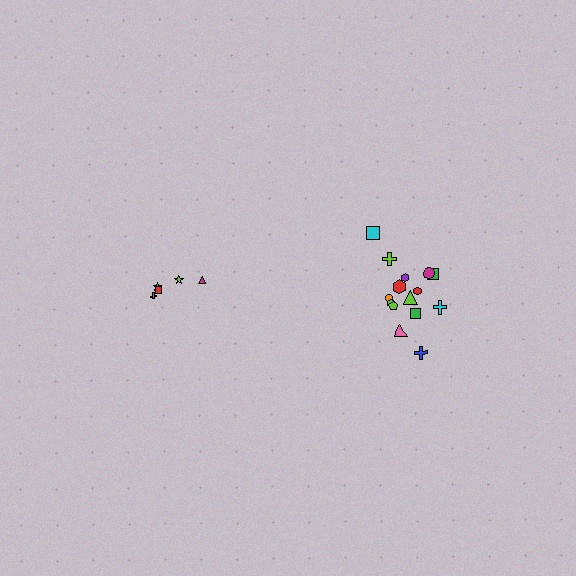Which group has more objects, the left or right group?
The right group.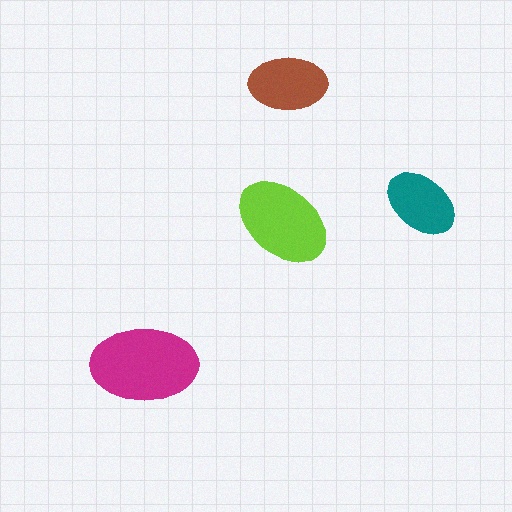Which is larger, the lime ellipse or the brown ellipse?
The lime one.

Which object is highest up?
The brown ellipse is topmost.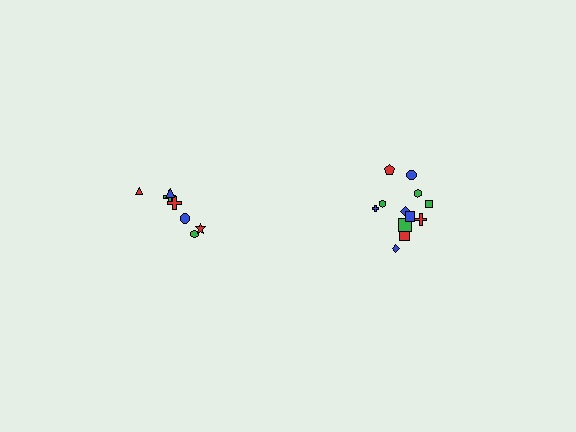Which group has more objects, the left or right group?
The right group.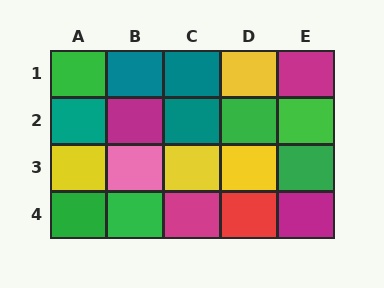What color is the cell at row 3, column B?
Pink.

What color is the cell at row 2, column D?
Green.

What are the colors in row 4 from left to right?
Green, green, magenta, red, magenta.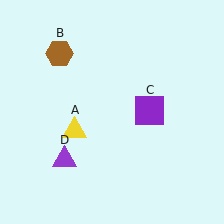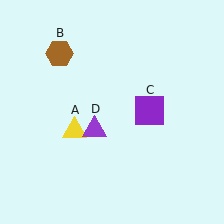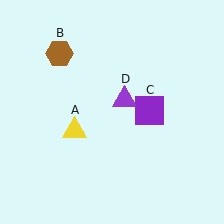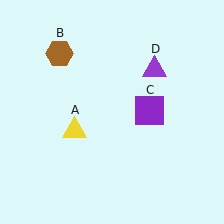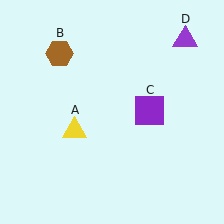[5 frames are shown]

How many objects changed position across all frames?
1 object changed position: purple triangle (object D).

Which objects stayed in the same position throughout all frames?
Yellow triangle (object A) and brown hexagon (object B) and purple square (object C) remained stationary.